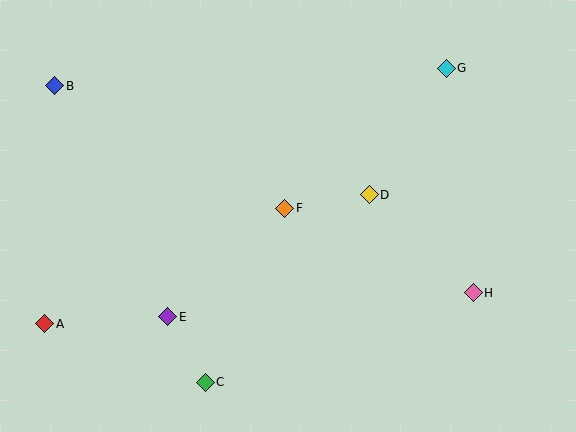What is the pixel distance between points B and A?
The distance between B and A is 238 pixels.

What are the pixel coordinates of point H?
Point H is at (473, 293).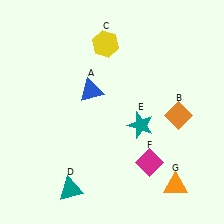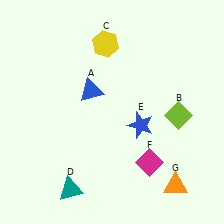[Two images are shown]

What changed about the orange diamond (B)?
In Image 1, B is orange. In Image 2, it changed to lime.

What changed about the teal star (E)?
In Image 1, E is teal. In Image 2, it changed to blue.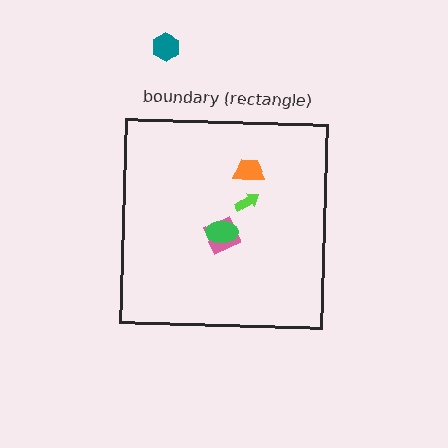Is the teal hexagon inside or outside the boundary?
Outside.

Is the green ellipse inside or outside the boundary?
Inside.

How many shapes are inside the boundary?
4 inside, 1 outside.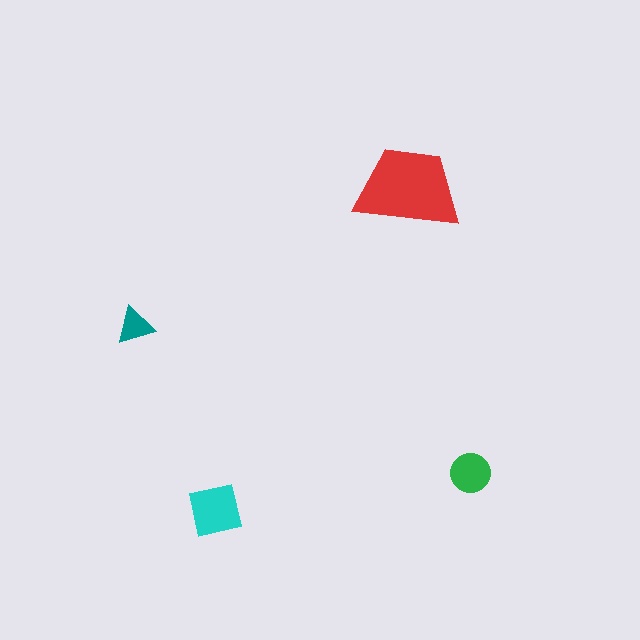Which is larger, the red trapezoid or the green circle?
The red trapezoid.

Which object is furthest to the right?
The green circle is rightmost.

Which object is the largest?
The red trapezoid.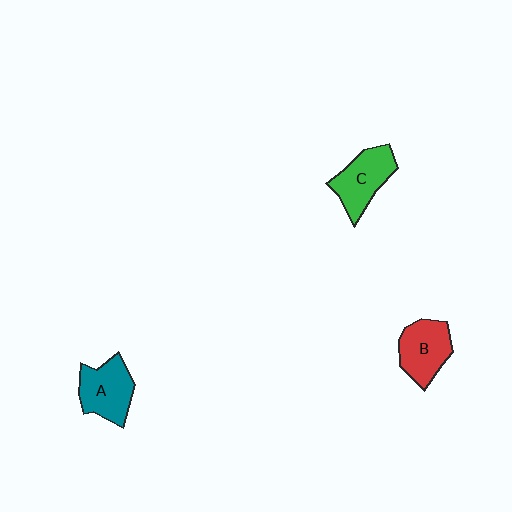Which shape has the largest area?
Shape C (green).